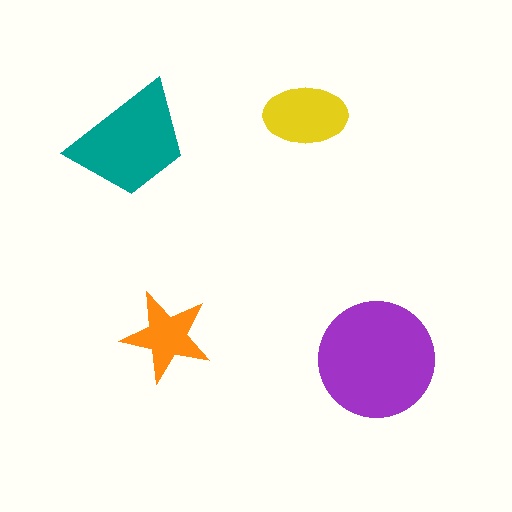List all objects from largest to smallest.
The purple circle, the teal trapezoid, the yellow ellipse, the orange star.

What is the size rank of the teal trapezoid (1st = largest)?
2nd.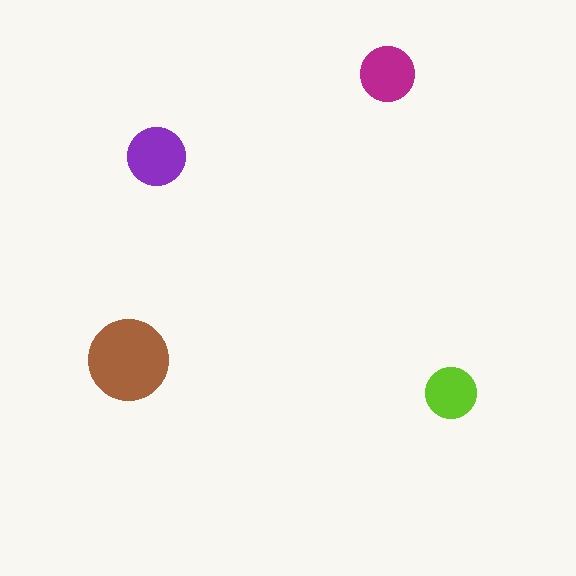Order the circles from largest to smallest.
the brown one, the purple one, the magenta one, the lime one.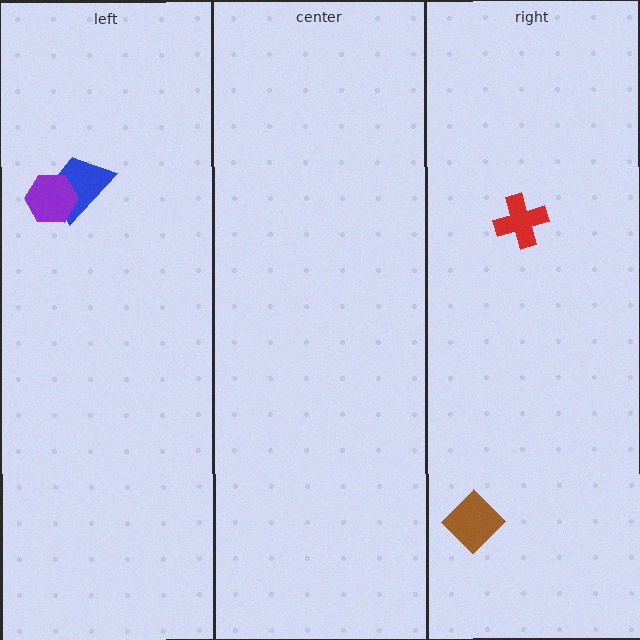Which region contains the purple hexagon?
The left region.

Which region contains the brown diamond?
The right region.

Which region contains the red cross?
The right region.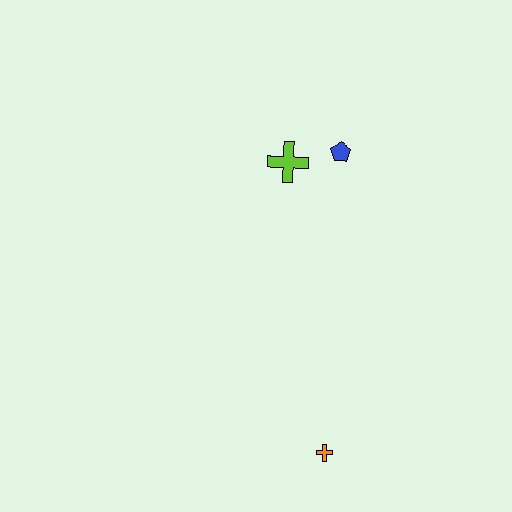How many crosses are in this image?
There are 2 crosses.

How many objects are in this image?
There are 3 objects.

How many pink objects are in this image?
There are no pink objects.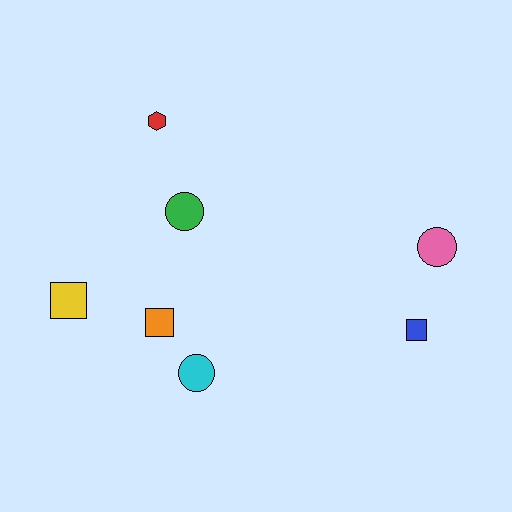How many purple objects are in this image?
There are no purple objects.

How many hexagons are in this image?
There is 1 hexagon.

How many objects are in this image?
There are 7 objects.